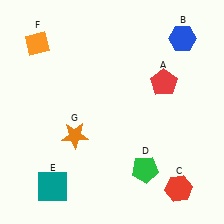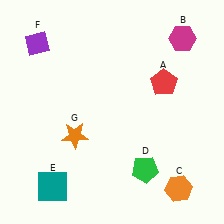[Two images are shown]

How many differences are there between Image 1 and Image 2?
There are 3 differences between the two images.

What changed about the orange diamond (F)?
In Image 1, F is orange. In Image 2, it changed to purple.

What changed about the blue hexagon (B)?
In Image 1, B is blue. In Image 2, it changed to magenta.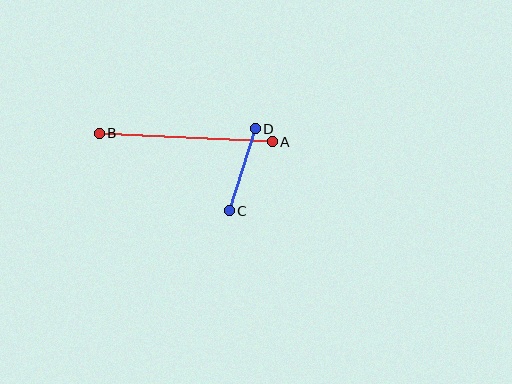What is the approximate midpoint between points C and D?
The midpoint is at approximately (242, 170) pixels.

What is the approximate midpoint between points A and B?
The midpoint is at approximately (186, 137) pixels.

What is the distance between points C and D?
The distance is approximately 86 pixels.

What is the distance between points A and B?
The distance is approximately 173 pixels.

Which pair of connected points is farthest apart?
Points A and B are farthest apart.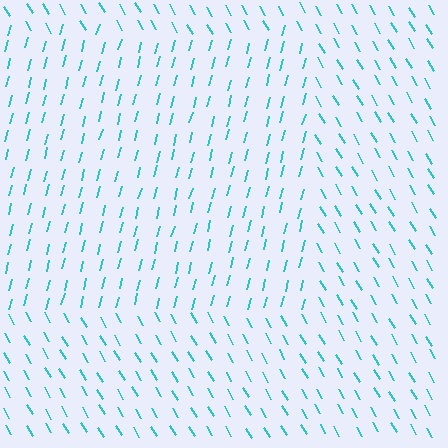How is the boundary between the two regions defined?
The boundary is defined purely by a change in line orientation (approximately 45 degrees difference). All lines are the same color and thickness.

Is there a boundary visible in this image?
Yes, there is a texture boundary formed by a change in line orientation.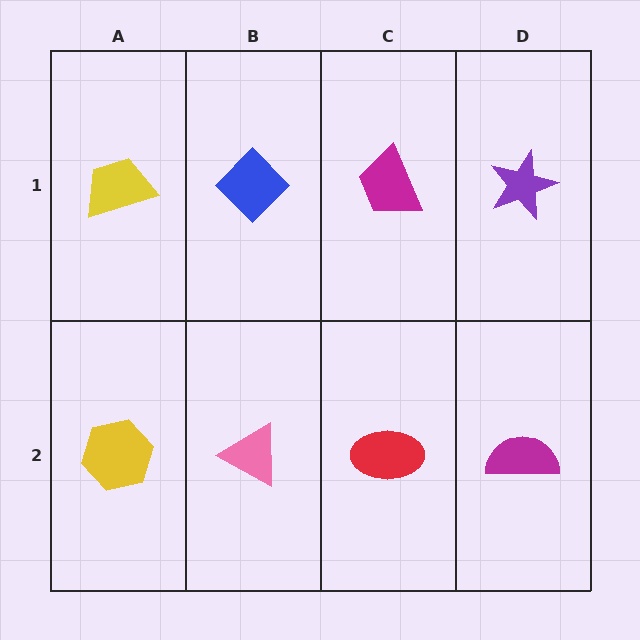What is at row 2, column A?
A yellow hexagon.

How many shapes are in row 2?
4 shapes.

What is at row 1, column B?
A blue diamond.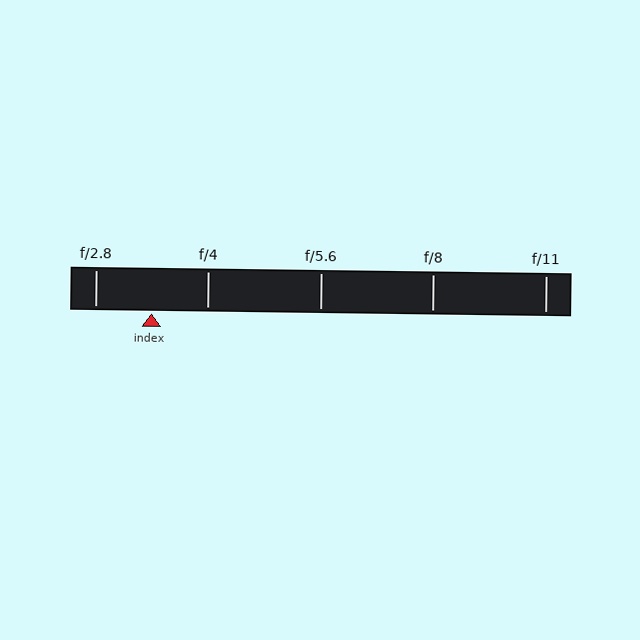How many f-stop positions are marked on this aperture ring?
There are 5 f-stop positions marked.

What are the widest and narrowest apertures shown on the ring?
The widest aperture shown is f/2.8 and the narrowest is f/11.